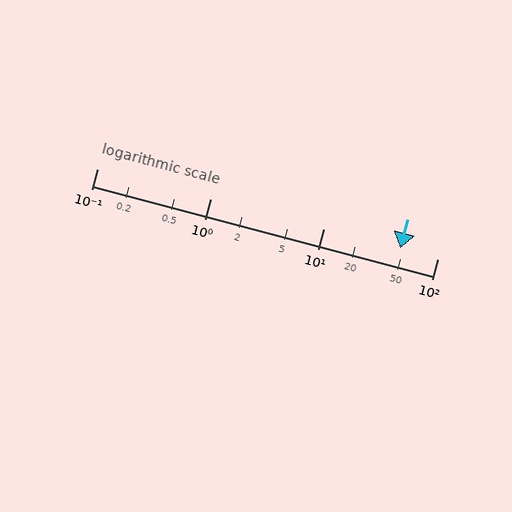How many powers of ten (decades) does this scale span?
The scale spans 3 decades, from 0.1 to 100.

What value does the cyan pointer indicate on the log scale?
The pointer indicates approximately 47.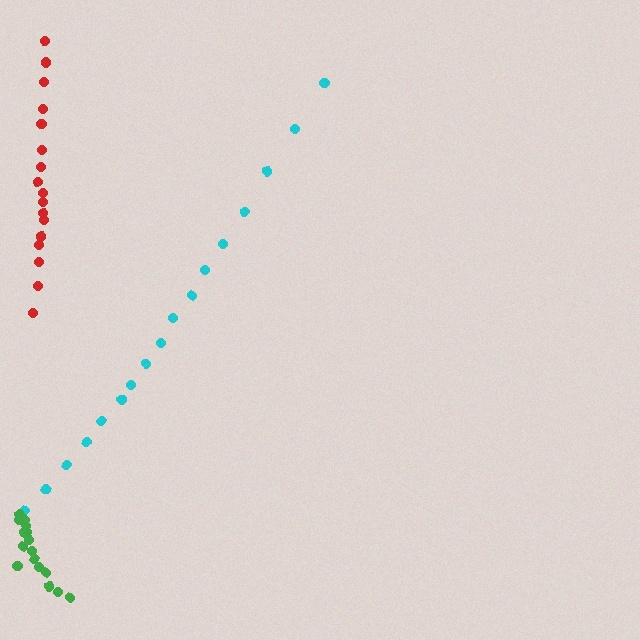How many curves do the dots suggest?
There are 3 distinct paths.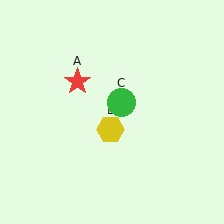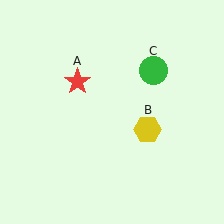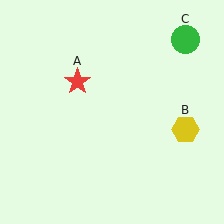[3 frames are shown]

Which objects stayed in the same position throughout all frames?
Red star (object A) remained stationary.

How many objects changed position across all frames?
2 objects changed position: yellow hexagon (object B), green circle (object C).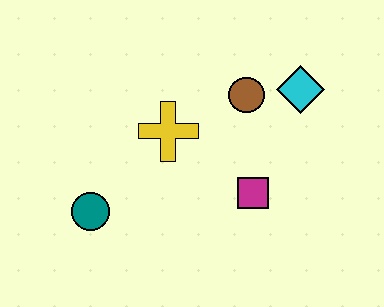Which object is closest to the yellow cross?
The brown circle is closest to the yellow cross.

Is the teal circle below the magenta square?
Yes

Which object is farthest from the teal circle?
The cyan diamond is farthest from the teal circle.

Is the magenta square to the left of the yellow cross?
No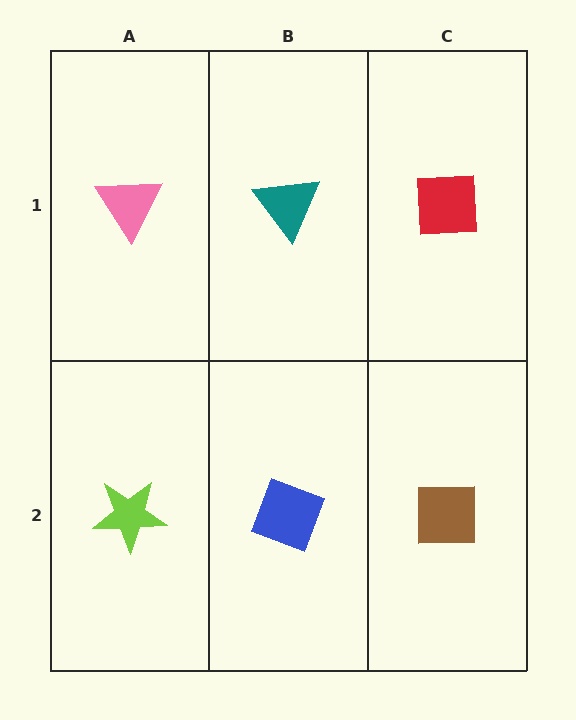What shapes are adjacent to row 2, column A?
A pink triangle (row 1, column A), a blue diamond (row 2, column B).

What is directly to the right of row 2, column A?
A blue diamond.